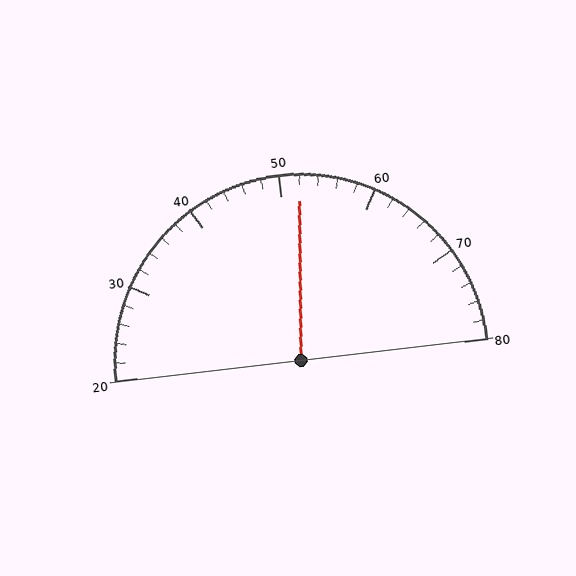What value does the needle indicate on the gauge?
The needle indicates approximately 52.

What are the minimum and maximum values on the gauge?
The gauge ranges from 20 to 80.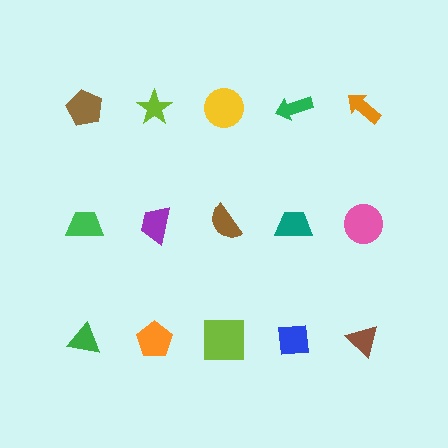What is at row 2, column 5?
A pink circle.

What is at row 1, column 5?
An orange arrow.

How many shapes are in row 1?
5 shapes.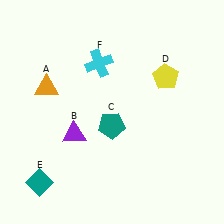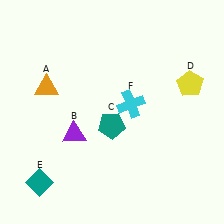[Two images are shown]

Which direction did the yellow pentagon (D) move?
The yellow pentagon (D) moved right.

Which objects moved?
The objects that moved are: the yellow pentagon (D), the cyan cross (F).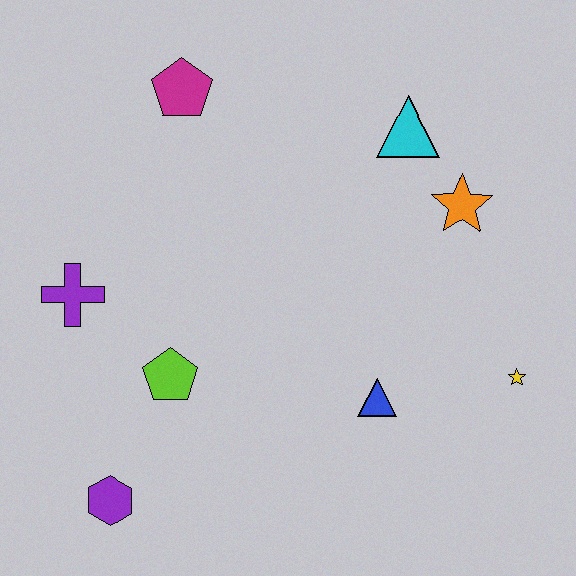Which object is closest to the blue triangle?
The yellow star is closest to the blue triangle.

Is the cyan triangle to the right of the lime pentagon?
Yes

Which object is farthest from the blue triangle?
The magenta pentagon is farthest from the blue triangle.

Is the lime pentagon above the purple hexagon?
Yes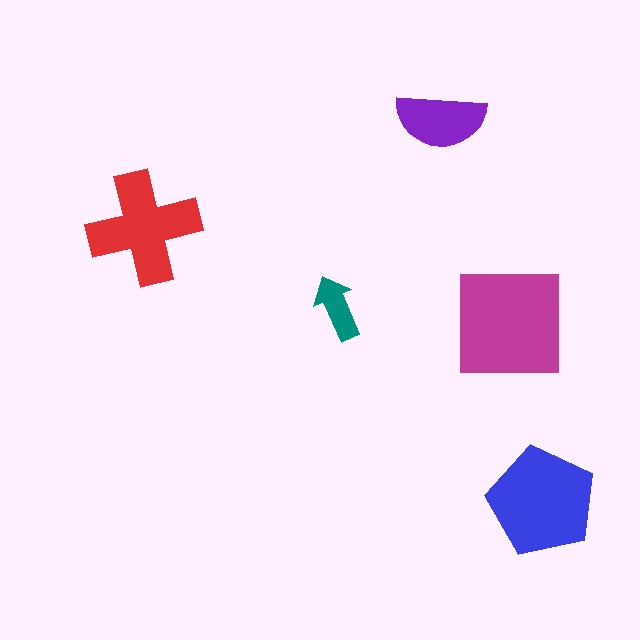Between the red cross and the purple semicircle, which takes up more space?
The red cross.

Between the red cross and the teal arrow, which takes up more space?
The red cross.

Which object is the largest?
The magenta square.